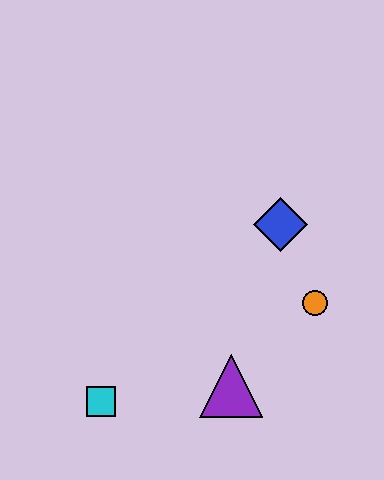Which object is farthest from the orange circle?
The cyan square is farthest from the orange circle.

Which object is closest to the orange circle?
The blue diamond is closest to the orange circle.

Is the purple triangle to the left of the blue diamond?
Yes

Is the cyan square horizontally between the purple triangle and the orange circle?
No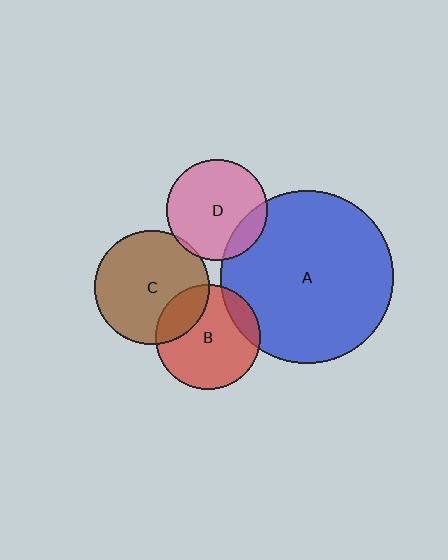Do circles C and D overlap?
Yes.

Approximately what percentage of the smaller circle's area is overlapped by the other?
Approximately 5%.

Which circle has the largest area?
Circle A (blue).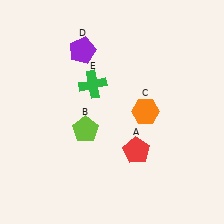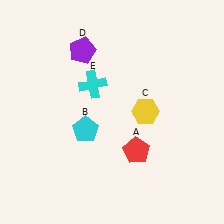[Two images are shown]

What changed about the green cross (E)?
In Image 1, E is green. In Image 2, it changed to cyan.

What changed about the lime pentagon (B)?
In Image 1, B is lime. In Image 2, it changed to cyan.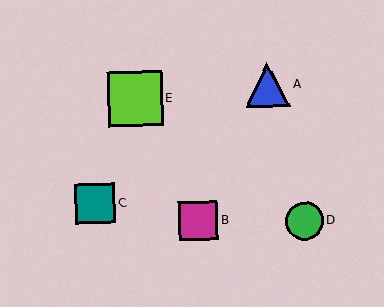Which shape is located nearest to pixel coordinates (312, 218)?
The green circle (labeled D) at (305, 221) is nearest to that location.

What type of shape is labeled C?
Shape C is a teal square.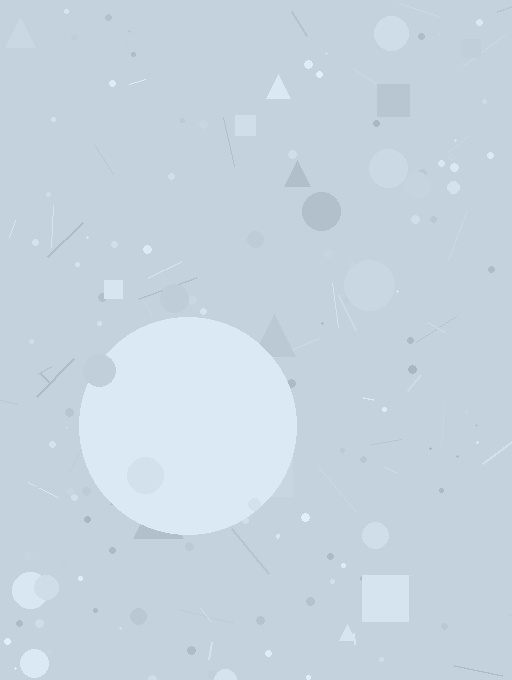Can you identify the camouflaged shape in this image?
The camouflaged shape is a circle.